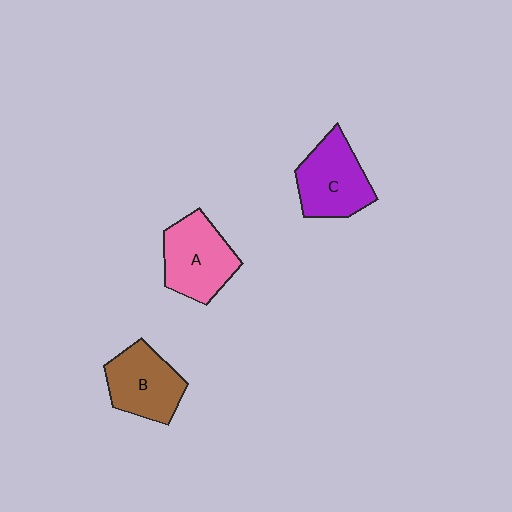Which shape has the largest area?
Shape A (pink).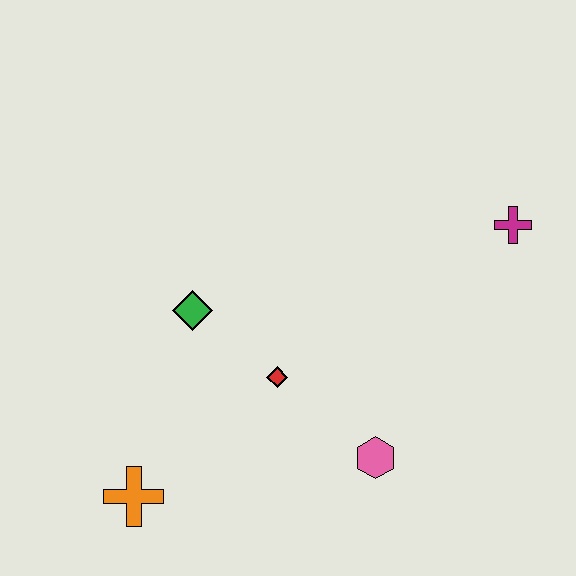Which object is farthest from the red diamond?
The magenta cross is farthest from the red diamond.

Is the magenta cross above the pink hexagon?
Yes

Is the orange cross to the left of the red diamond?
Yes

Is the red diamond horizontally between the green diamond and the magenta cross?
Yes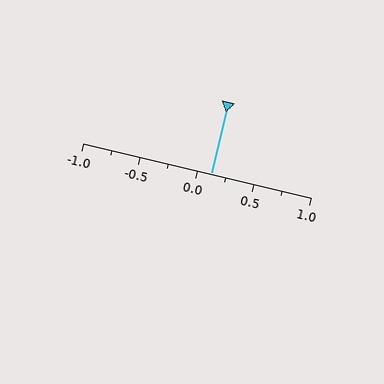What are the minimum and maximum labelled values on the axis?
The axis runs from -1.0 to 1.0.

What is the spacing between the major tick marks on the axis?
The major ticks are spaced 0.5 apart.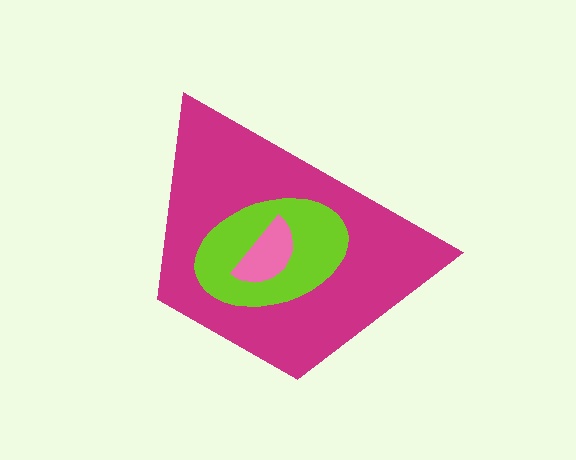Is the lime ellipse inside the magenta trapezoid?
Yes.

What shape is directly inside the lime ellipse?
The pink semicircle.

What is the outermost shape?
The magenta trapezoid.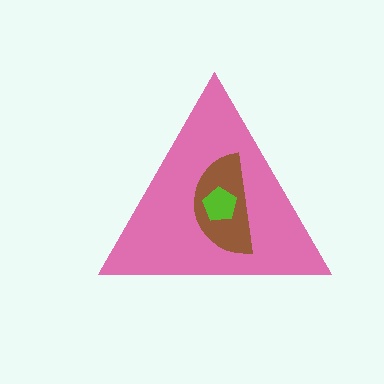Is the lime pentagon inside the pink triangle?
Yes.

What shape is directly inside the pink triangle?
The brown semicircle.